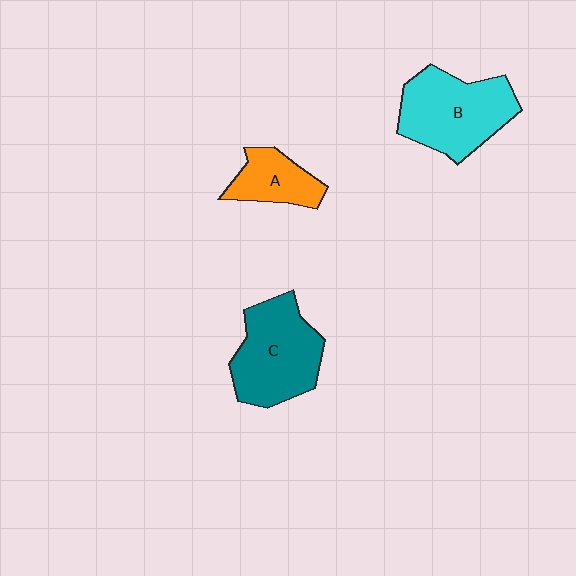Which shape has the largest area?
Shape B (cyan).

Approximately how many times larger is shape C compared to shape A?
Approximately 1.9 times.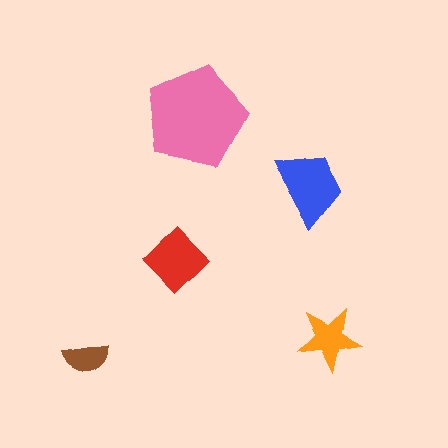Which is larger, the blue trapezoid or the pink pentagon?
The pink pentagon.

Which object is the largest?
The pink pentagon.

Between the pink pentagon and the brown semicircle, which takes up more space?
The pink pentagon.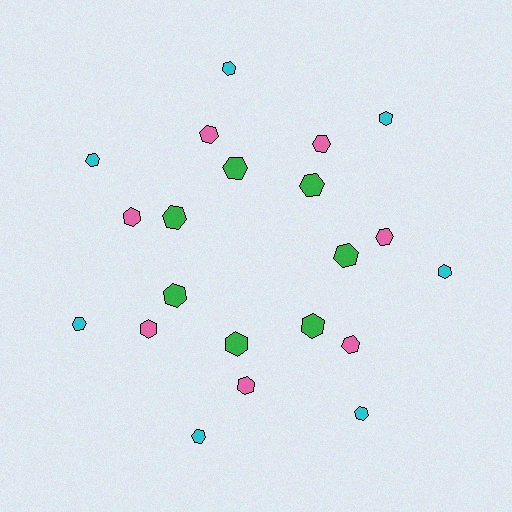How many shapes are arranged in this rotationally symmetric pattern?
There are 21 shapes, arranged in 7 groups of 3.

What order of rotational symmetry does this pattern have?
This pattern has 7-fold rotational symmetry.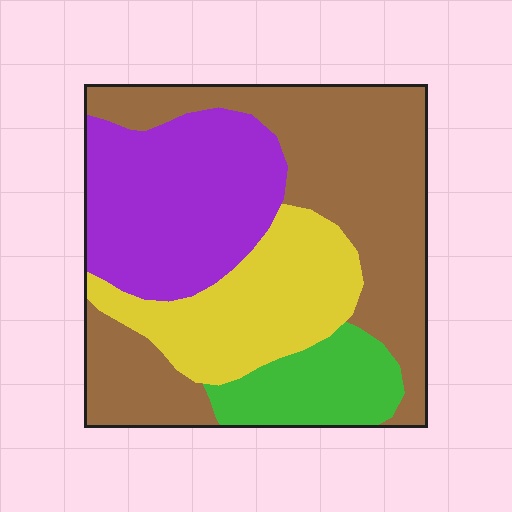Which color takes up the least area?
Green, at roughly 10%.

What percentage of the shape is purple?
Purple covers around 25% of the shape.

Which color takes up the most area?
Brown, at roughly 40%.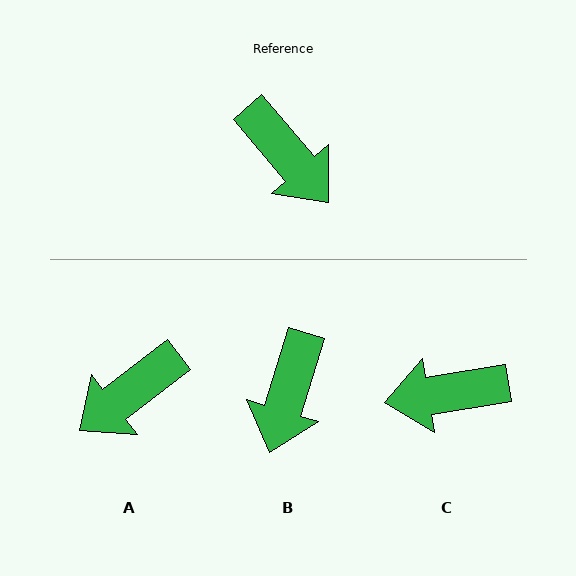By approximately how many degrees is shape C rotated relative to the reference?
Approximately 121 degrees clockwise.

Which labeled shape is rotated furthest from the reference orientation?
C, about 121 degrees away.